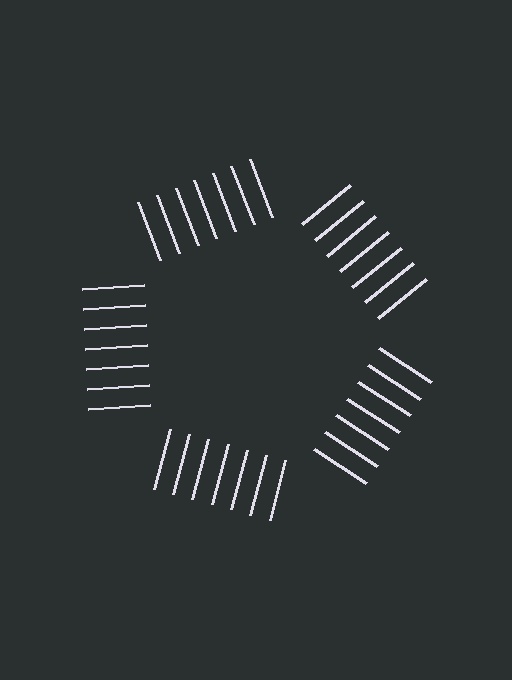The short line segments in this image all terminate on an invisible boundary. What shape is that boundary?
An illusory pentagon — the line segments terminate on its edges but no continuous stroke is drawn.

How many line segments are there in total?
35 — 7 along each of the 5 edges.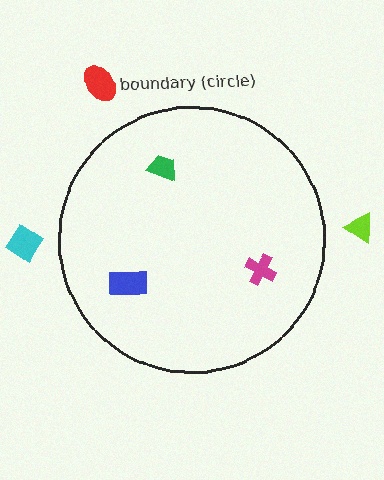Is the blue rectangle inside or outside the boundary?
Inside.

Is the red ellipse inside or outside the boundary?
Outside.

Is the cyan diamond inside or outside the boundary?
Outside.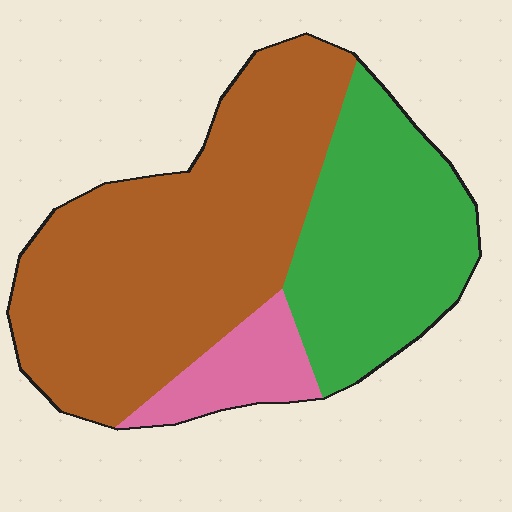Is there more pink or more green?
Green.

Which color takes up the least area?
Pink, at roughly 10%.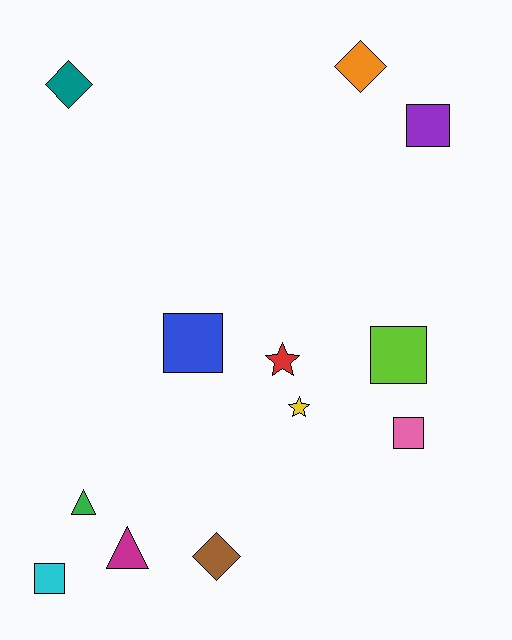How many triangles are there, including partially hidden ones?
There are 2 triangles.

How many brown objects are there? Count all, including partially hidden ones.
There is 1 brown object.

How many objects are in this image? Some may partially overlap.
There are 12 objects.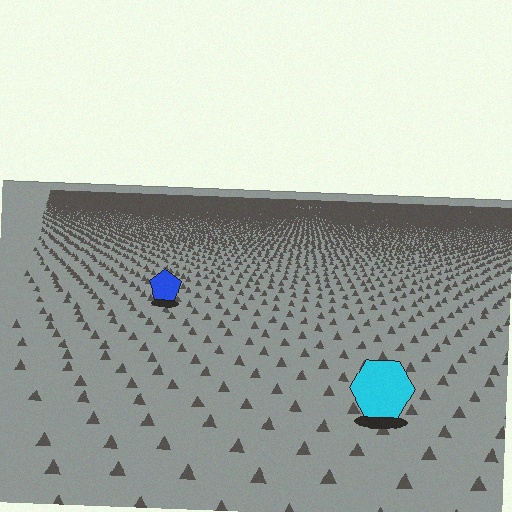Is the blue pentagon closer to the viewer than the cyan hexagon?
No. The cyan hexagon is closer — you can tell from the texture gradient: the ground texture is coarser near it.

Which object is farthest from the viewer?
The blue pentagon is farthest from the viewer. It appears smaller and the ground texture around it is denser.